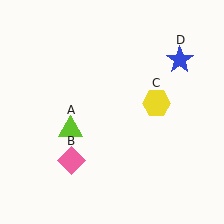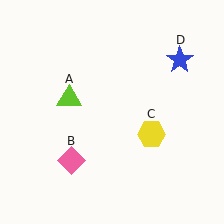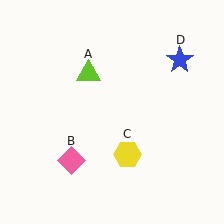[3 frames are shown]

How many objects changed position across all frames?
2 objects changed position: lime triangle (object A), yellow hexagon (object C).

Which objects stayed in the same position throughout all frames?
Pink diamond (object B) and blue star (object D) remained stationary.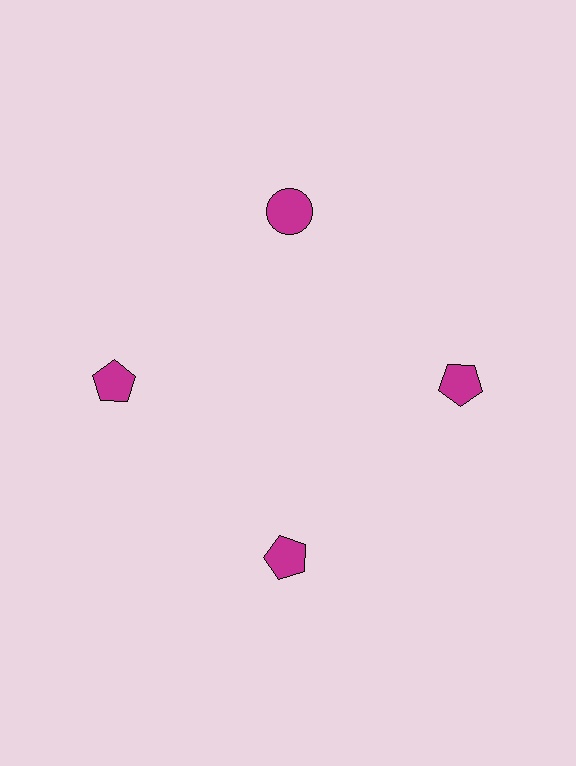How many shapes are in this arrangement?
There are 4 shapes arranged in a ring pattern.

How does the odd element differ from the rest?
It has a different shape: circle instead of pentagon.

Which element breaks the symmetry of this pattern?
The magenta circle at roughly the 12 o'clock position breaks the symmetry. All other shapes are magenta pentagons.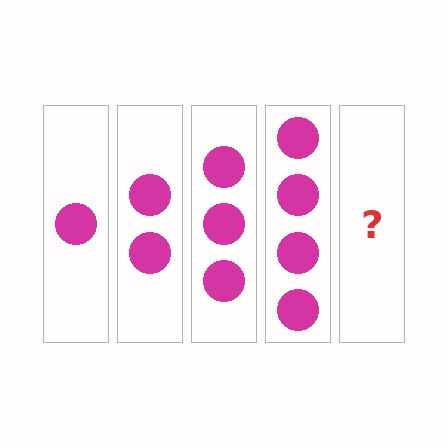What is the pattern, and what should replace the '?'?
The pattern is that each step adds one more circle. The '?' should be 5 circles.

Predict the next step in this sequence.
The next step is 5 circles.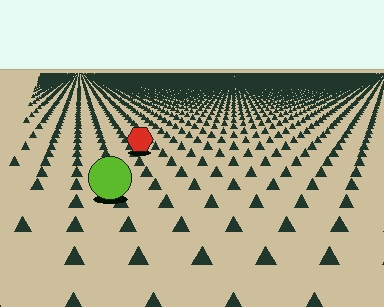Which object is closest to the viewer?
The lime circle is closest. The texture marks near it are larger and more spread out.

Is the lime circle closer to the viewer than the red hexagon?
Yes. The lime circle is closer — you can tell from the texture gradient: the ground texture is coarser near it.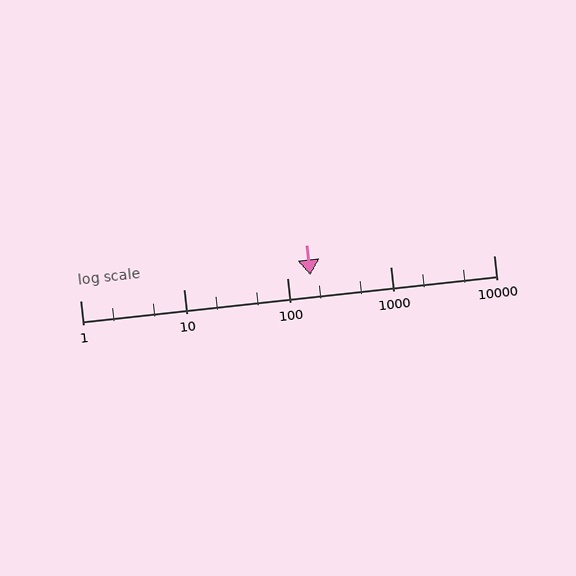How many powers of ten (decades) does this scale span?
The scale spans 4 decades, from 1 to 10000.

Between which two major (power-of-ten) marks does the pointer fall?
The pointer is between 100 and 1000.